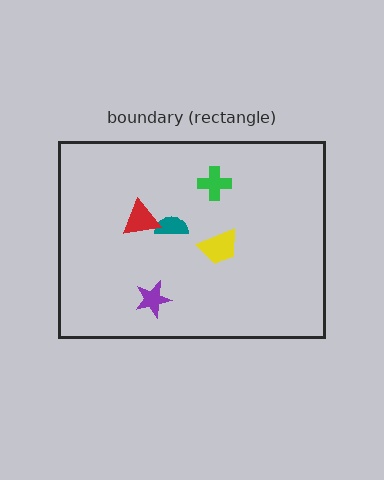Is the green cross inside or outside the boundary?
Inside.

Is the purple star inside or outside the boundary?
Inside.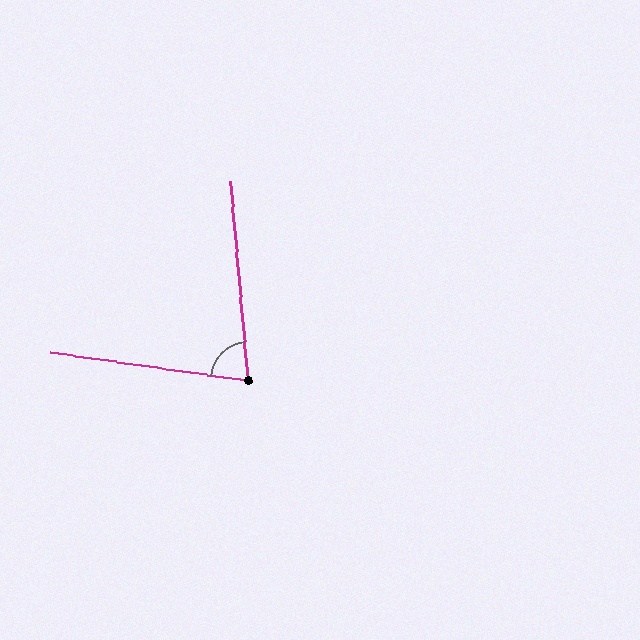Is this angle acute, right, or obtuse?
It is acute.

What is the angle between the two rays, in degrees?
Approximately 77 degrees.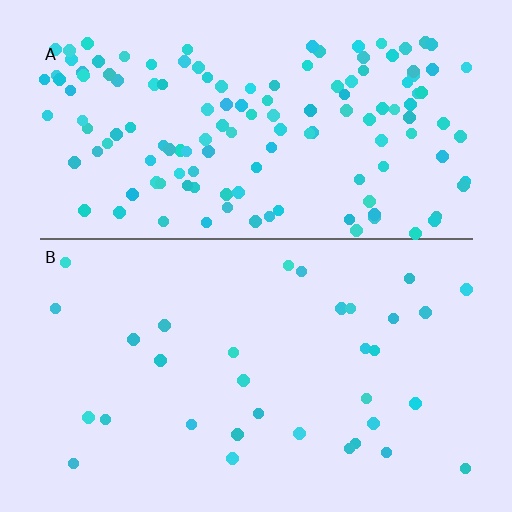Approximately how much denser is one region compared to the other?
Approximately 4.2× — region A over region B.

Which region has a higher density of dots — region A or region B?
A (the top).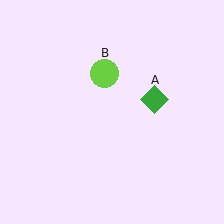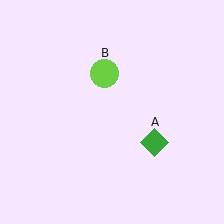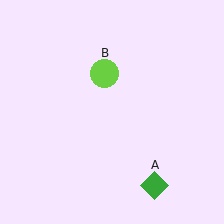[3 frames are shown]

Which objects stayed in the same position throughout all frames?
Lime circle (object B) remained stationary.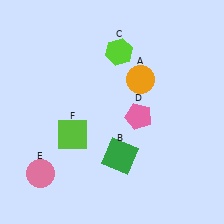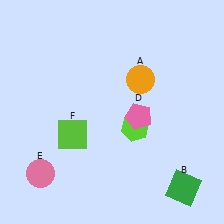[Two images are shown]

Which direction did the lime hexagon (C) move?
The lime hexagon (C) moved down.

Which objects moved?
The objects that moved are: the green square (B), the lime hexagon (C).